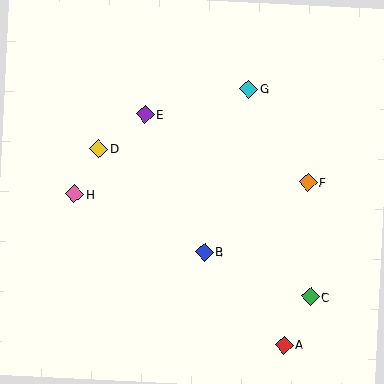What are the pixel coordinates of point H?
Point H is at (74, 194).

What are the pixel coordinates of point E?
Point E is at (145, 114).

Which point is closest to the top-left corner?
Point D is closest to the top-left corner.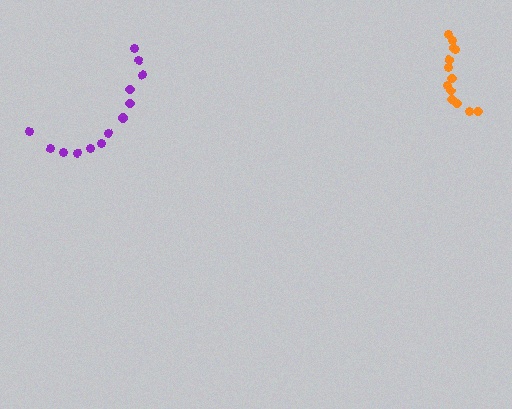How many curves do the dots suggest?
There are 2 distinct paths.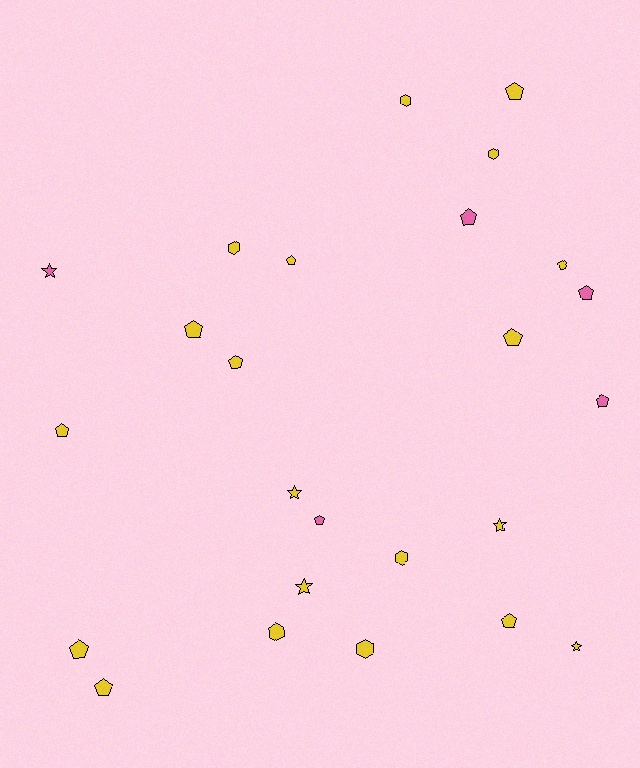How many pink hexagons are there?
There are no pink hexagons.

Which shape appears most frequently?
Pentagon, with 14 objects.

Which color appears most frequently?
Yellow, with 20 objects.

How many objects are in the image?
There are 25 objects.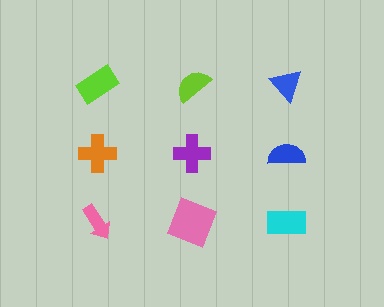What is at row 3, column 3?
A cyan rectangle.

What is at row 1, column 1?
A lime rectangle.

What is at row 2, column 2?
A purple cross.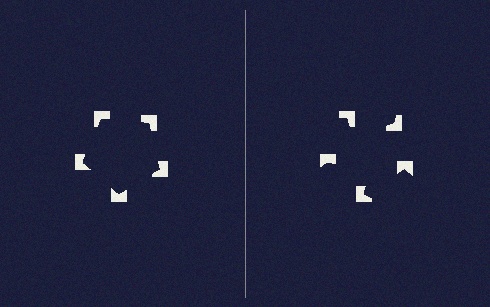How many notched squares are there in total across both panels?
10 — 5 on each side.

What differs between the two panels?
The notched squares are positioned identically on both sides; only the wedge orientations differ. On the left they align to a pentagon; on the right they are misaligned.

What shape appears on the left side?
An illusory pentagon.